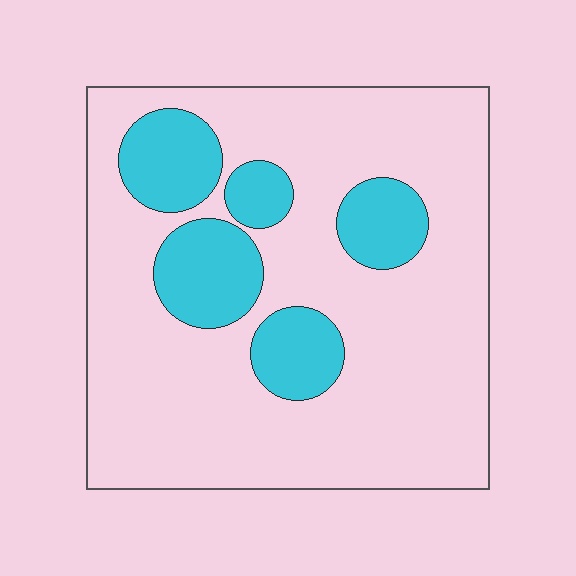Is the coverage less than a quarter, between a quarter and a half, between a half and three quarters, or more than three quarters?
Less than a quarter.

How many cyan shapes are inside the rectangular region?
5.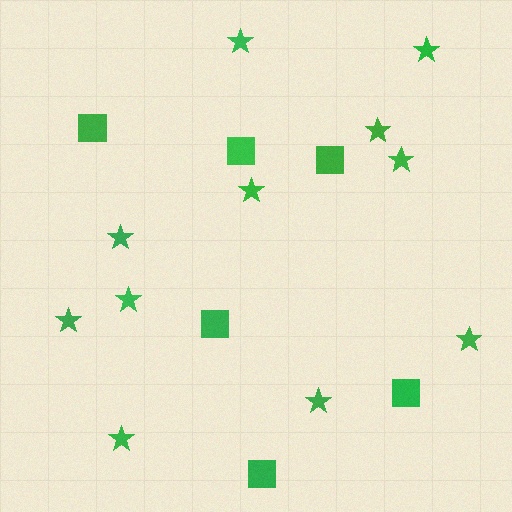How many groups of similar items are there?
There are 2 groups: one group of stars (11) and one group of squares (6).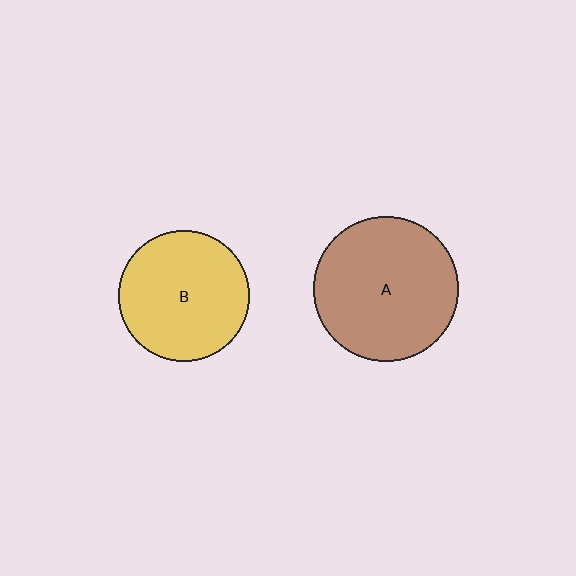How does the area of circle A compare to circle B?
Approximately 1.2 times.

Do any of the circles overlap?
No, none of the circles overlap.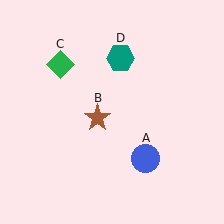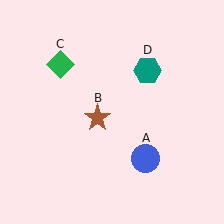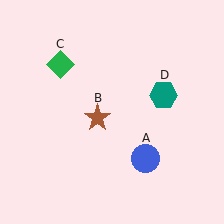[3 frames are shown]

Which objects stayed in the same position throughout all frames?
Blue circle (object A) and brown star (object B) and green diamond (object C) remained stationary.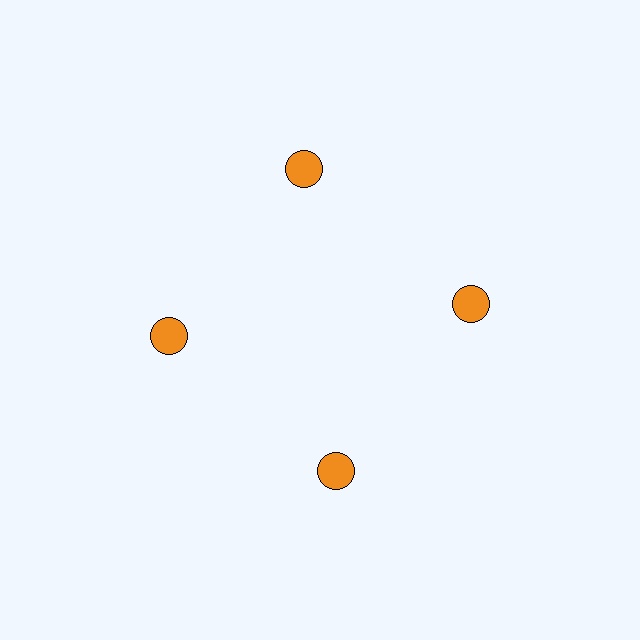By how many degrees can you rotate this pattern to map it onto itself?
The pattern maps onto itself every 90 degrees of rotation.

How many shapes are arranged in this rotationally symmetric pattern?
There are 4 shapes, arranged in 4 groups of 1.